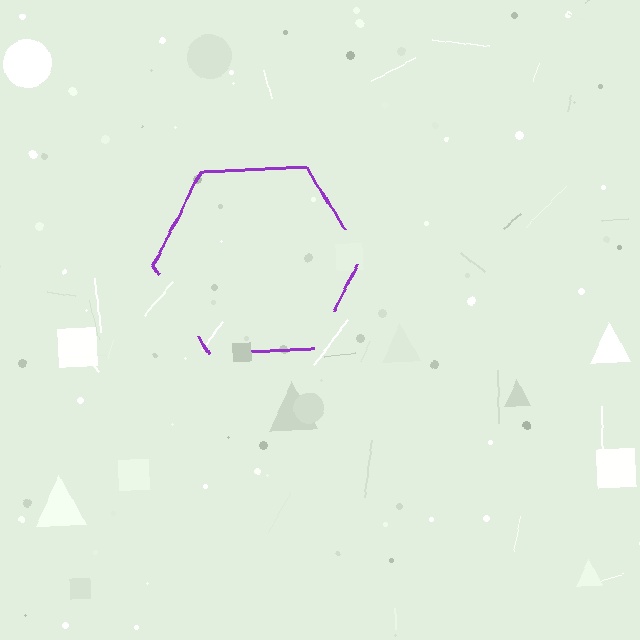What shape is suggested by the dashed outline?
The dashed outline suggests a hexagon.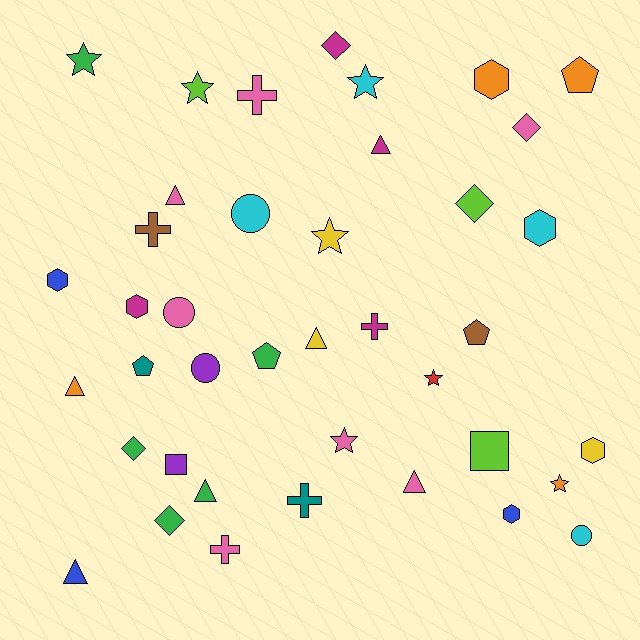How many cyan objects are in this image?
There are 4 cyan objects.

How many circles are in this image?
There are 4 circles.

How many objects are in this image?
There are 40 objects.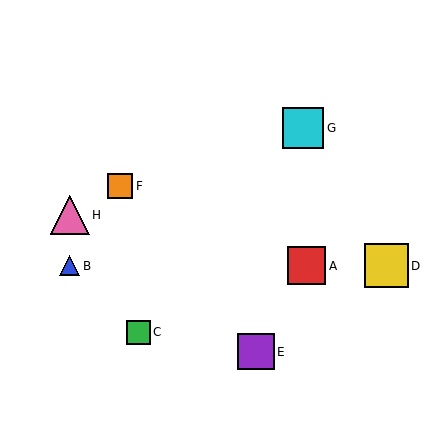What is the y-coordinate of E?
Object E is at y≈352.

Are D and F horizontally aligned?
No, D is at y≈266 and F is at y≈186.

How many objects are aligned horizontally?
3 objects (A, B, D) are aligned horizontally.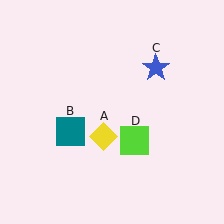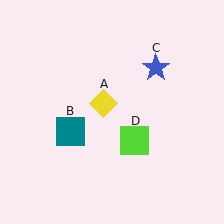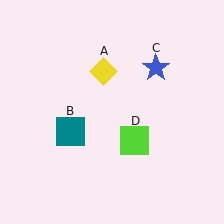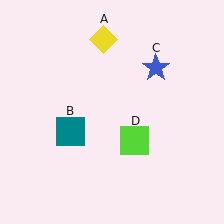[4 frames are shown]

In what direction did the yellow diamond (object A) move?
The yellow diamond (object A) moved up.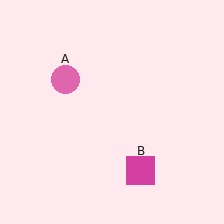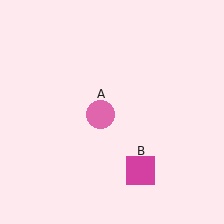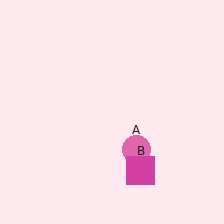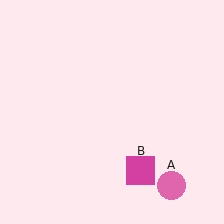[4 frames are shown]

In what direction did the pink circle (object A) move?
The pink circle (object A) moved down and to the right.